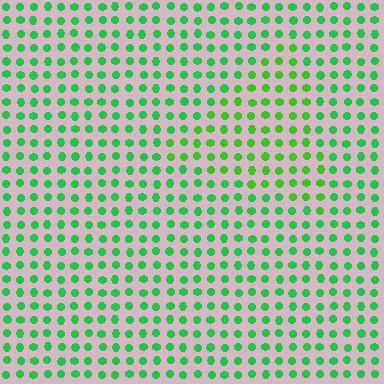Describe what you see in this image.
The image is filled with small green elements in a uniform arrangement. A triangle-shaped region is visible where the elements are tinted to a slightly different hue, forming a subtle color boundary.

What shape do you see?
I see a triangle.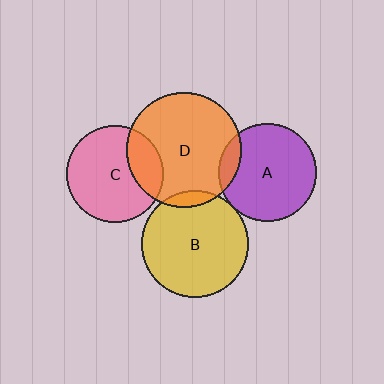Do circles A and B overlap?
Yes.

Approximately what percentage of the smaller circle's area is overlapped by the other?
Approximately 5%.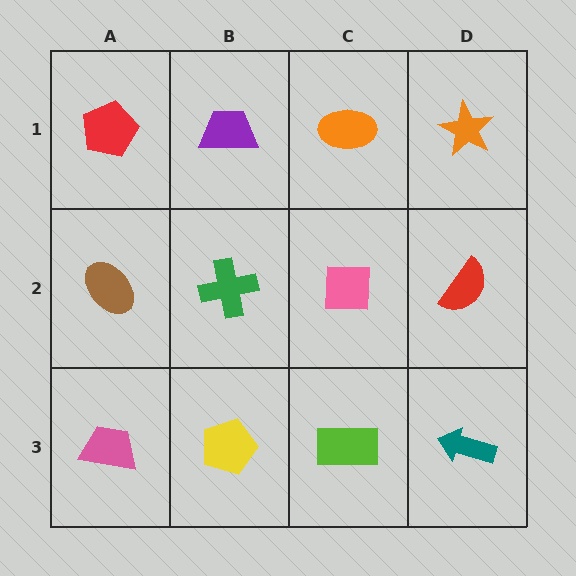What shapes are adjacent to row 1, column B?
A green cross (row 2, column B), a red pentagon (row 1, column A), an orange ellipse (row 1, column C).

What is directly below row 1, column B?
A green cross.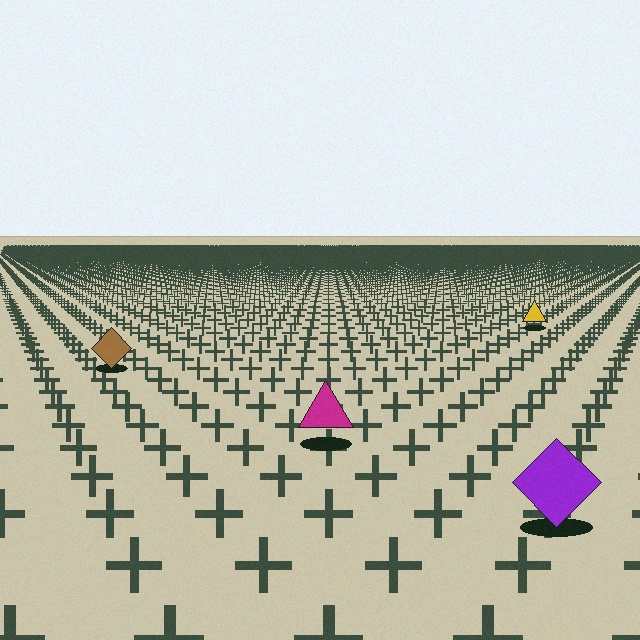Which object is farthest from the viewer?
The yellow triangle is farthest from the viewer. It appears smaller and the ground texture around it is denser.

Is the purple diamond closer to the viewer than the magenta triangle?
Yes. The purple diamond is closer — you can tell from the texture gradient: the ground texture is coarser near it.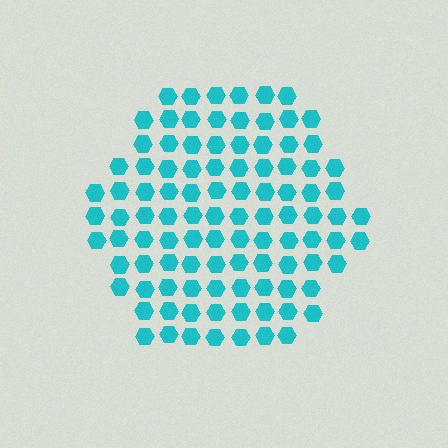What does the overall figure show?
The overall figure shows a hexagon.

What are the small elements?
The small elements are hexagons.